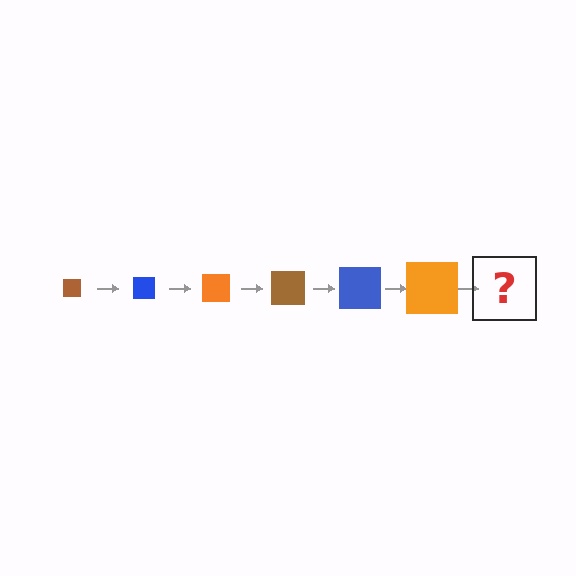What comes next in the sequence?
The next element should be a brown square, larger than the previous one.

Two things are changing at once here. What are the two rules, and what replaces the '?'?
The two rules are that the square grows larger each step and the color cycles through brown, blue, and orange. The '?' should be a brown square, larger than the previous one.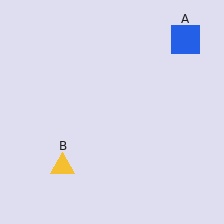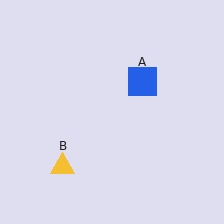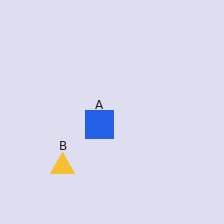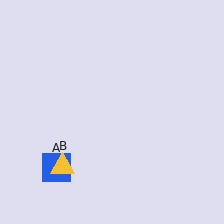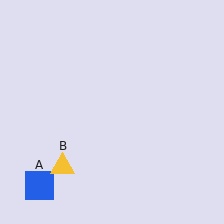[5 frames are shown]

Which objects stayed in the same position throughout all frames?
Yellow triangle (object B) remained stationary.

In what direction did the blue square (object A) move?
The blue square (object A) moved down and to the left.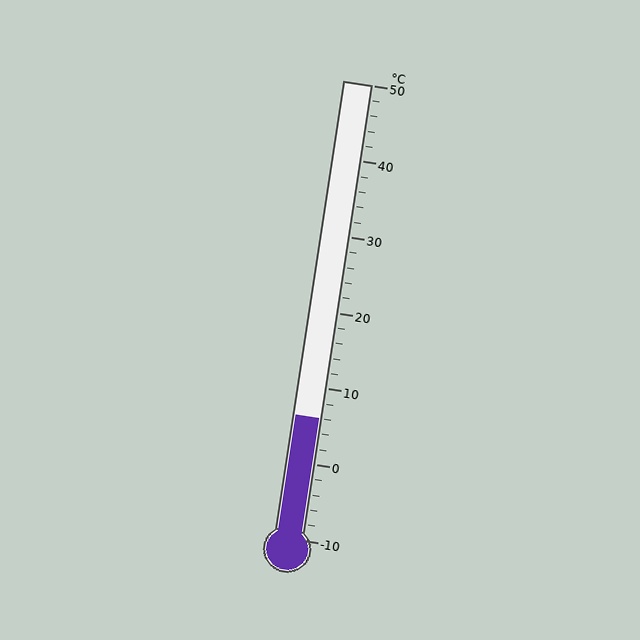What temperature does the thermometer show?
The thermometer shows approximately 6°C.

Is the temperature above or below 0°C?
The temperature is above 0°C.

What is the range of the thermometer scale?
The thermometer scale ranges from -10°C to 50°C.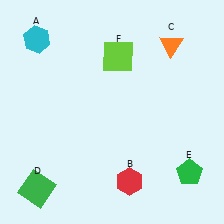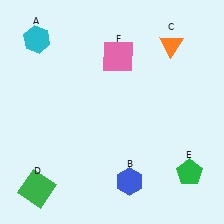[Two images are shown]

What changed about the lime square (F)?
In Image 1, F is lime. In Image 2, it changed to pink.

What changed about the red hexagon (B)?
In Image 1, B is red. In Image 2, it changed to blue.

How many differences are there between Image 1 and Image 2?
There are 2 differences between the two images.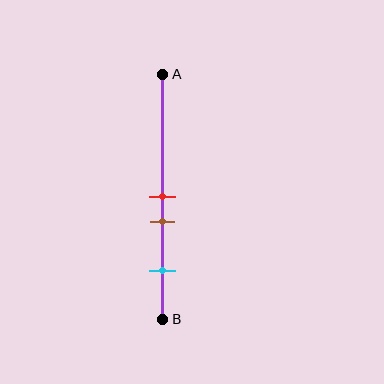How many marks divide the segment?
There are 3 marks dividing the segment.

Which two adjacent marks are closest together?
The red and brown marks are the closest adjacent pair.